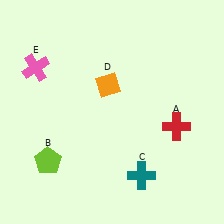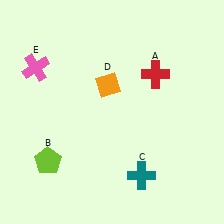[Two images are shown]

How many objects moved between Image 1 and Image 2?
1 object moved between the two images.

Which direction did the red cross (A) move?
The red cross (A) moved up.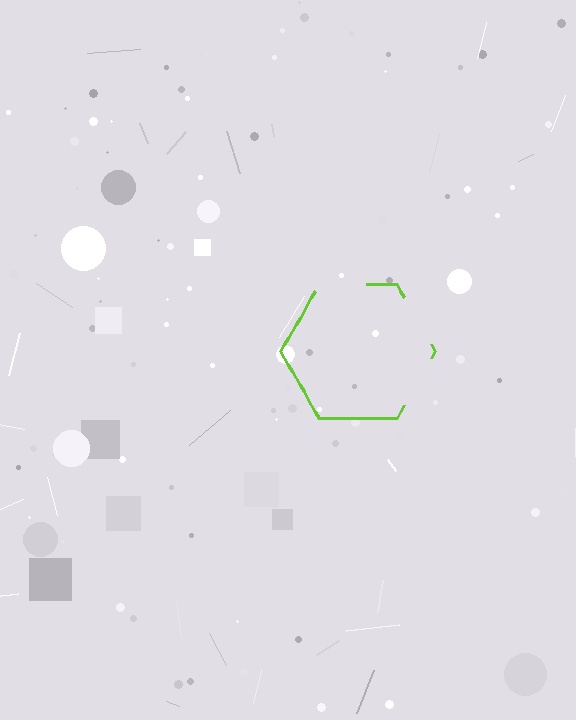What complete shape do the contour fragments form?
The contour fragments form a hexagon.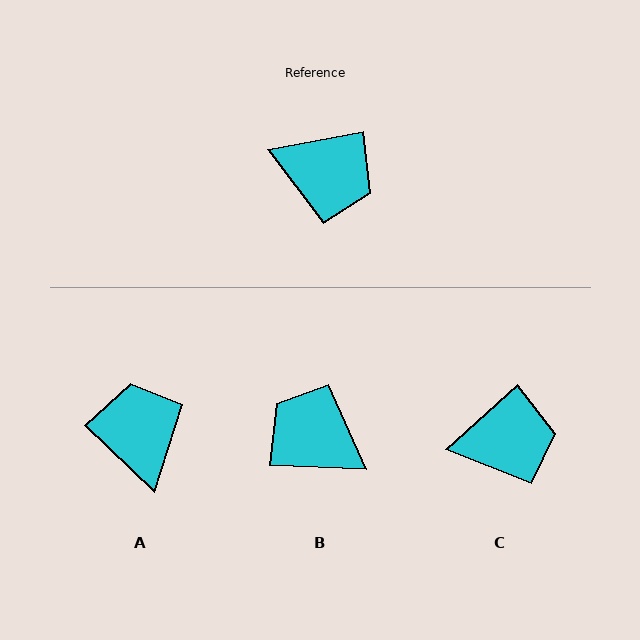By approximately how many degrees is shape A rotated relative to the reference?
Approximately 125 degrees counter-clockwise.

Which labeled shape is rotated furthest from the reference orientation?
B, about 167 degrees away.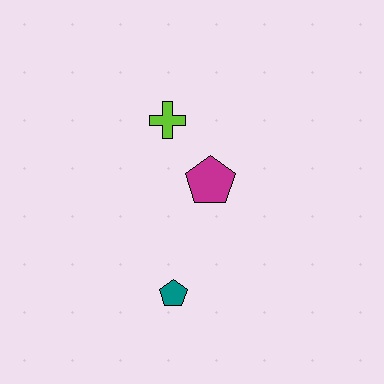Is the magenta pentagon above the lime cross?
No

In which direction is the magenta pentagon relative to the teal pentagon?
The magenta pentagon is above the teal pentagon.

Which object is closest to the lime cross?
The magenta pentagon is closest to the lime cross.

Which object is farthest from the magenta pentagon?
The teal pentagon is farthest from the magenta pentagon.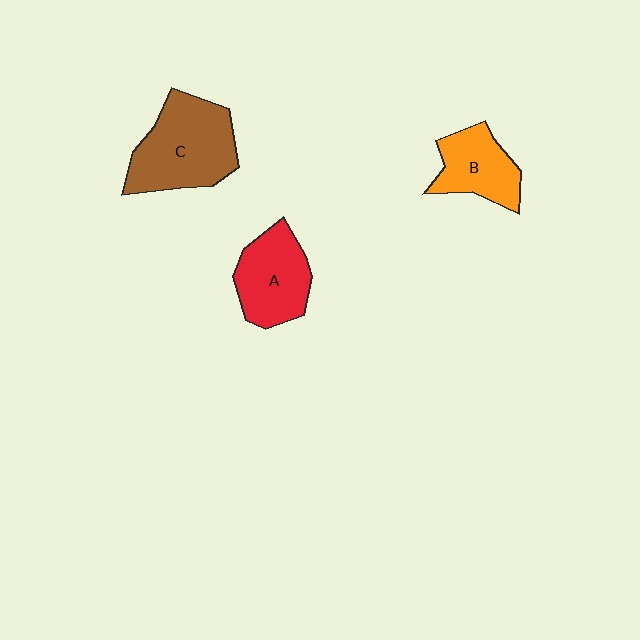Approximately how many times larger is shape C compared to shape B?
Approximately 1.6 times.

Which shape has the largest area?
Shape C (brown).